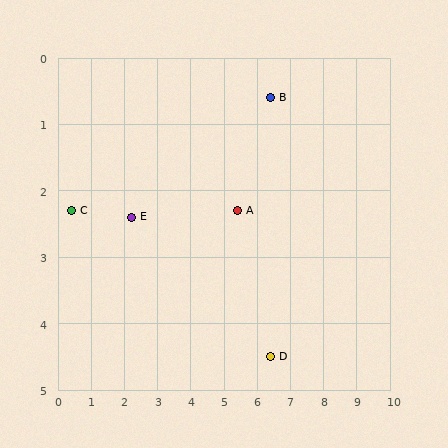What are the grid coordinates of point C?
Point C is at approximately (0.4, 2.3).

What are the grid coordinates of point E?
Point E is at approximately (2.2, 2.4).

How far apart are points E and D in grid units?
Points E and D are about 4.7 grid units apart.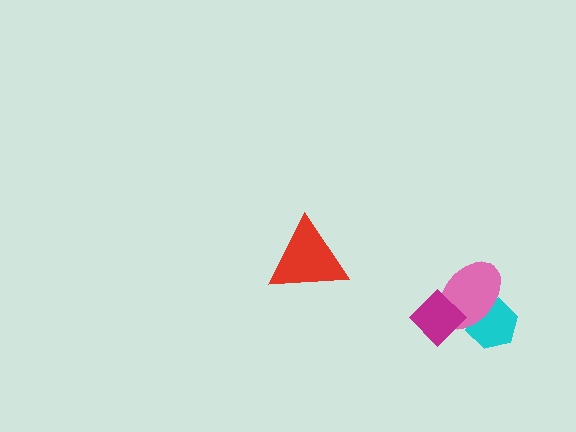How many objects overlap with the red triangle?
0 objects overlap with the red triangle.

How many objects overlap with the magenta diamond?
1 object overlaps with the magenta diamond.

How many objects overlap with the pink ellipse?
2 objects overlap with the pink ellipse.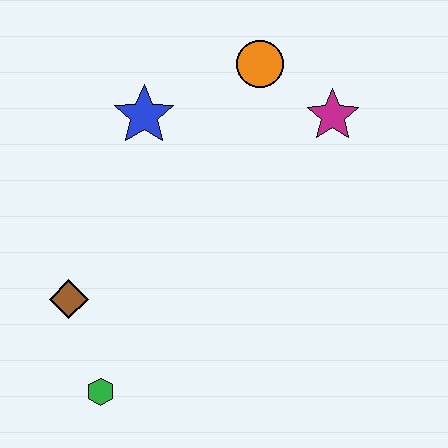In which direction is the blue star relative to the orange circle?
The blue star is to the left of the orange circle.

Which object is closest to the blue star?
The orange circle is closest to the blue star.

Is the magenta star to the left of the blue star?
No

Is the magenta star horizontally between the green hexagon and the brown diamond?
No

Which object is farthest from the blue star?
The green hexagon is farthest from the blue star.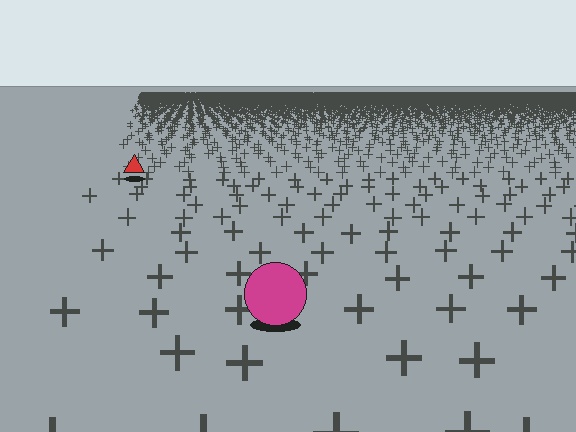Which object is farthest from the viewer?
The red triangle is farthest from the viewer. It appears smaller and the ground texture around it is denser.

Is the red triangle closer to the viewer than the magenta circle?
No. The magenta circle is closer — you can tell from the texture gradient: the ground texture is coarser near it.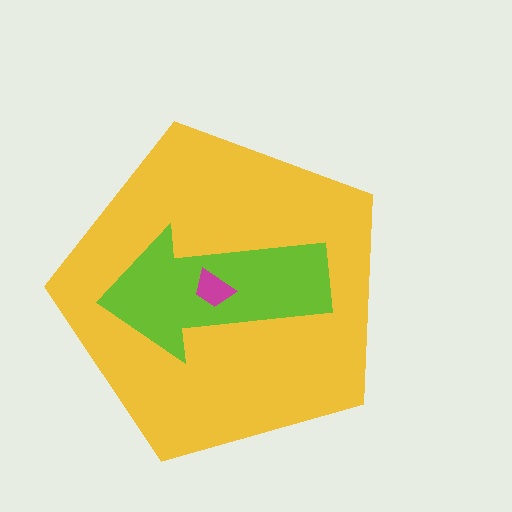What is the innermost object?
The magenta trapezoid.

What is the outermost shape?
The yellow pentagon.